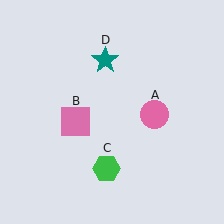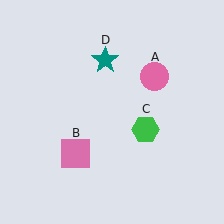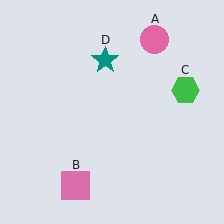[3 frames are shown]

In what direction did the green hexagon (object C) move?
The green hexagon (object C) moved up and to the right.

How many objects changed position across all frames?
3 objects changed position: pink circle (object A), pink square (object B), green hexagon (object C).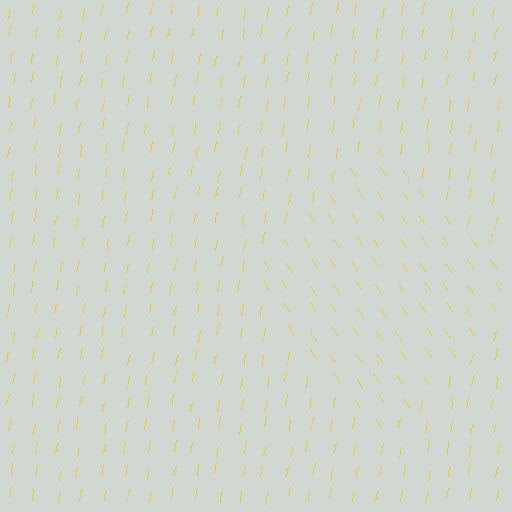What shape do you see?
I see a diamond.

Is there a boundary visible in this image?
Yes, there is a texture boundary formed by a change in line orientation.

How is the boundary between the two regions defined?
The boundary is defined purely by a change in line orientation (approximately 45 degrees difference). All lines are the same color and thickness.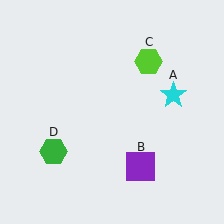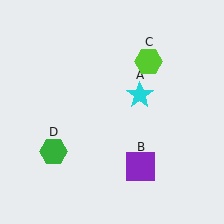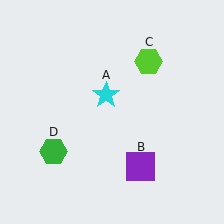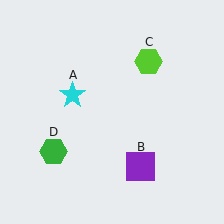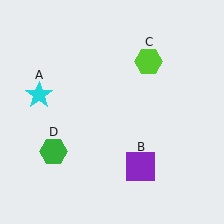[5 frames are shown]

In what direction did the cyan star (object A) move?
The cyan star (object A) moved left.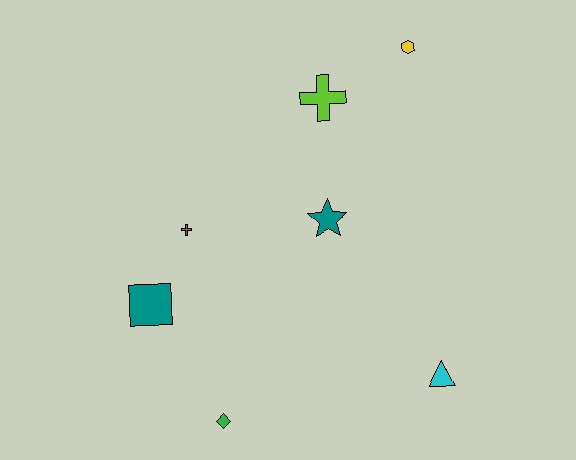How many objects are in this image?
There are 7 objects.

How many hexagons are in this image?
There is 1 hexagon.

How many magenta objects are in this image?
There are no magenta objects.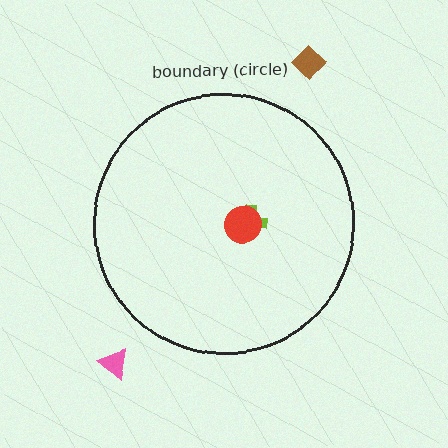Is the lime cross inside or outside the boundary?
Inside.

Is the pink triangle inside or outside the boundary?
Outside.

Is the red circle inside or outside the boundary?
Inside.